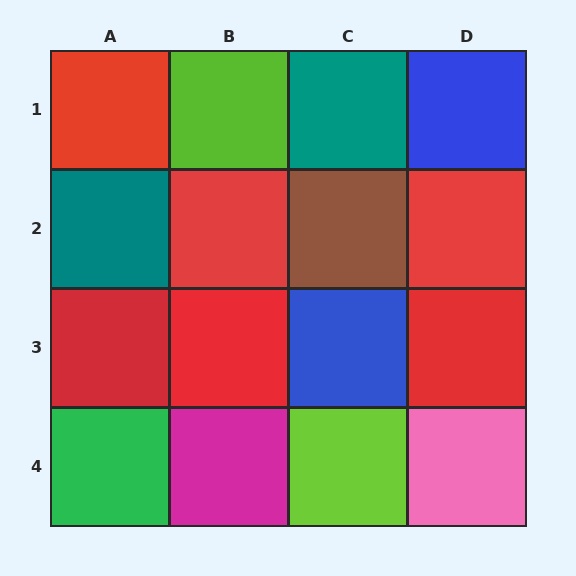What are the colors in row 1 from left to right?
Red, lime, teal, blue.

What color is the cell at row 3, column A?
Red.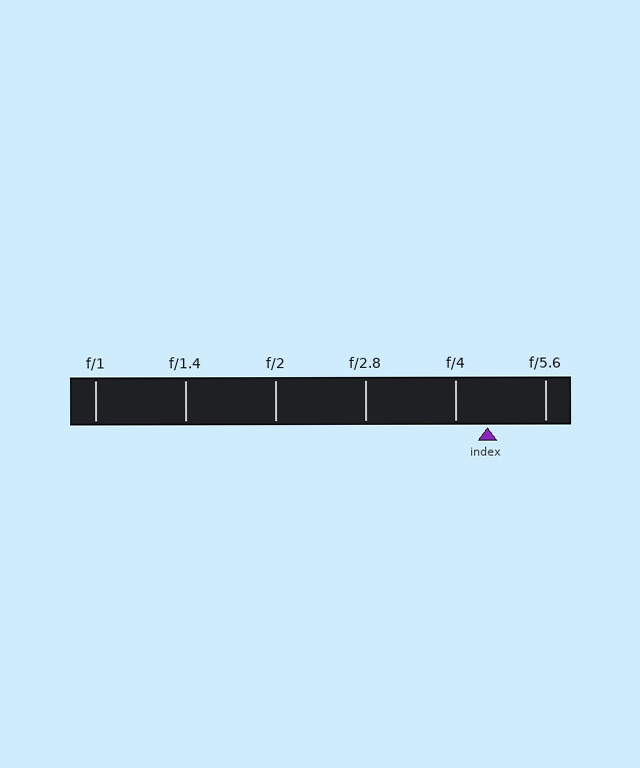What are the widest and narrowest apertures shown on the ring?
The widest aperture shown is f/1 and the narrowest is f/5.6.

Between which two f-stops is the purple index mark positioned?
The index mark is between f/4 and f/5.6.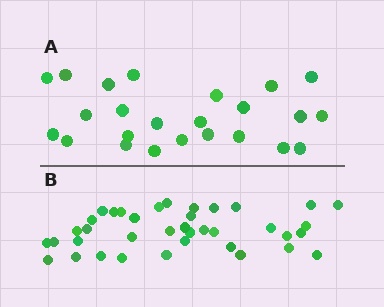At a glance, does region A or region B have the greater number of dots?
Region B (the bottom region) has more dots.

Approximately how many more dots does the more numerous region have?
Region B has approximately 15 more dots than region A.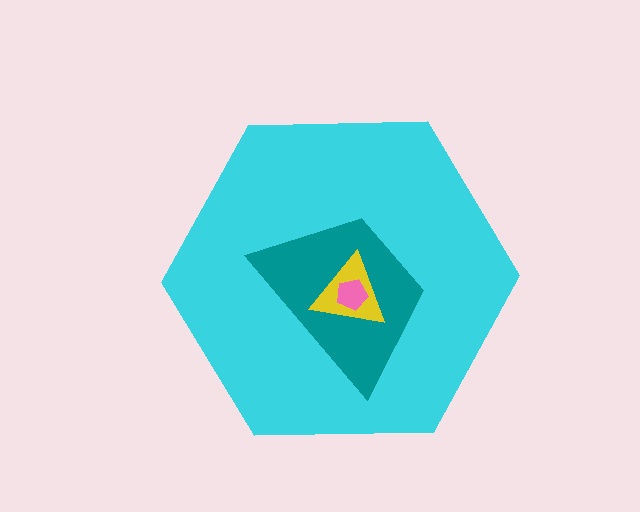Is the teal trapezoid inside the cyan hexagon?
Yes.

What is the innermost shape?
The pink pentagon.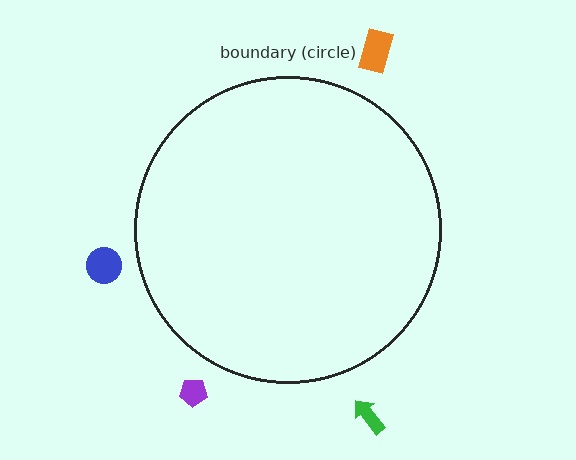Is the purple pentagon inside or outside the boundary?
Outside.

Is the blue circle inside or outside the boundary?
Outside.